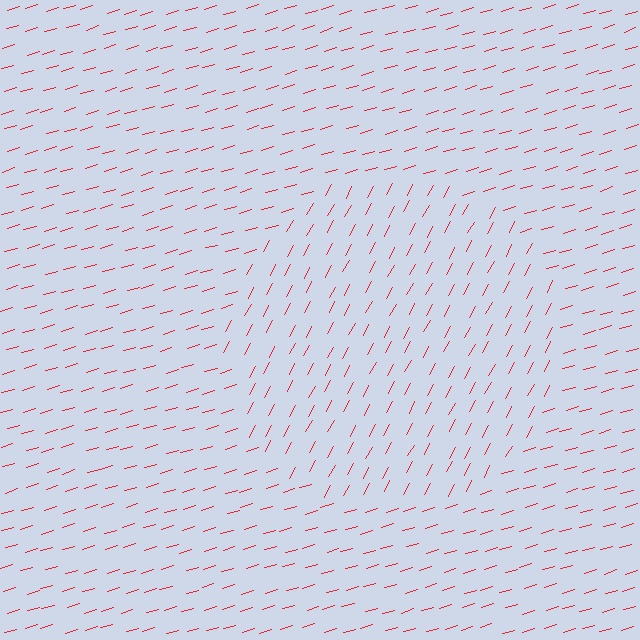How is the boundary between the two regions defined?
The boundary is defined purely by a change in line orientation (approximately 45 degrees difference). All lines are the same color and thickness.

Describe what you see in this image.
The image is filled with small red line segments. A circle region in the image has lines oriented differently from the surrounding lines, creating a visible texture boundary.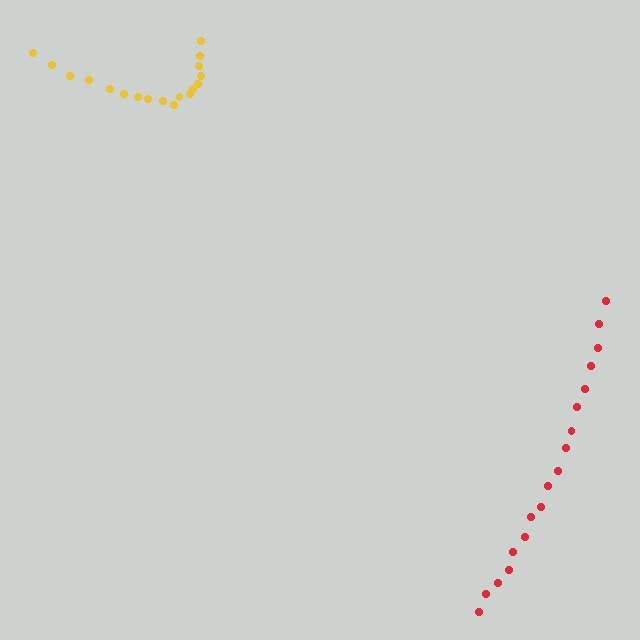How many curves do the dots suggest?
There are 2 distinct paths.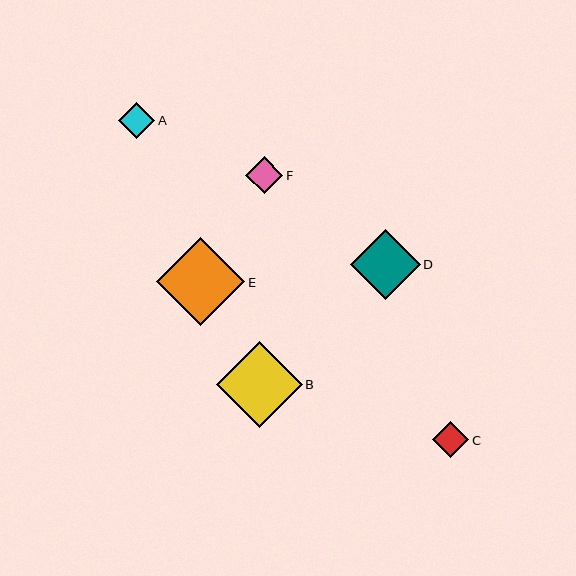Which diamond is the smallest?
Diamond A is the smallest with a size of approximately 36 pixels.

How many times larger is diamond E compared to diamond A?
Diamond E is approximately 2.5 times the size of diamond A.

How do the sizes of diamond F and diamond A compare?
Diamond F and diamond A are approximately the same size.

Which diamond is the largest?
Diamond E is the largest with a size of approximately 88 pixels.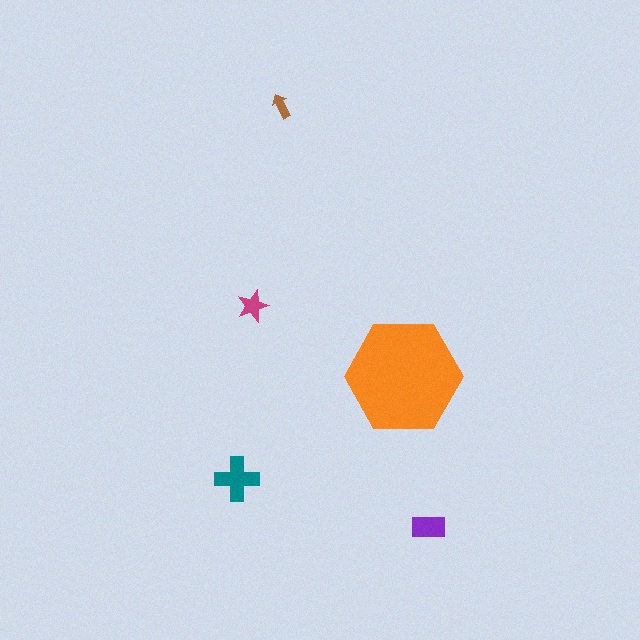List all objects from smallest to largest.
The brown arrow, the magenta star, the purple rectangle, the teal cross, the orange hexagon.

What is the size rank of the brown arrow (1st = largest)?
5th.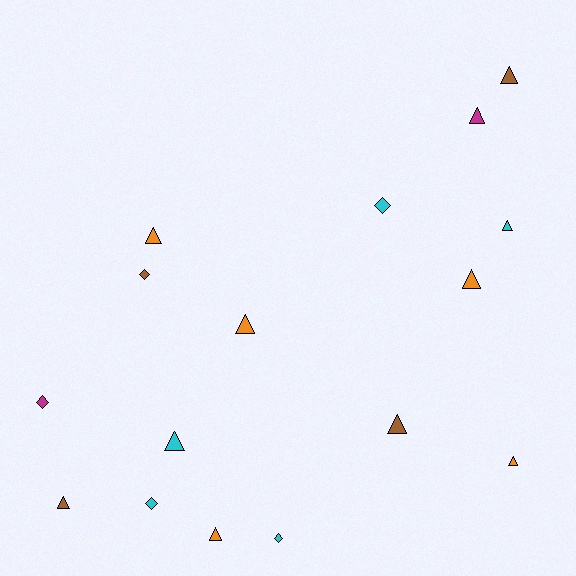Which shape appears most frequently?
Triangle, with 11 objects.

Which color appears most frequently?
Orange, with 5 objects.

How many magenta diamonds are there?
There is 1 magenta diamond.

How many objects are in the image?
There are 16 objects.